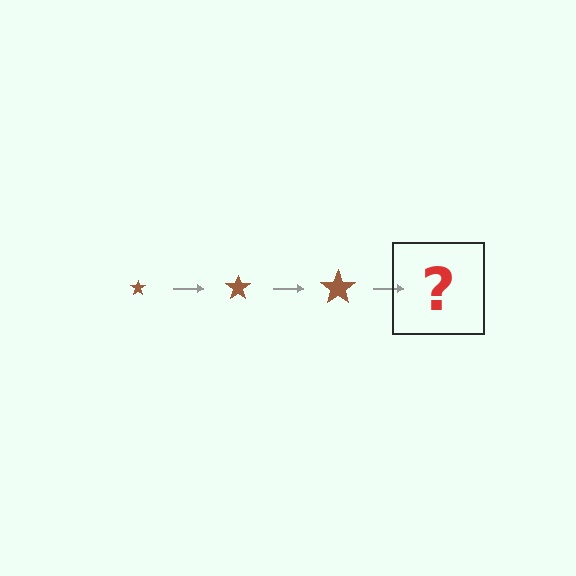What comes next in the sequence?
The next element should be a brown star, larger than the previous one.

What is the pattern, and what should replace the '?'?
The pattern is that the star gets progressively larger each step. The '?' should be a brown star, larger than the previous one.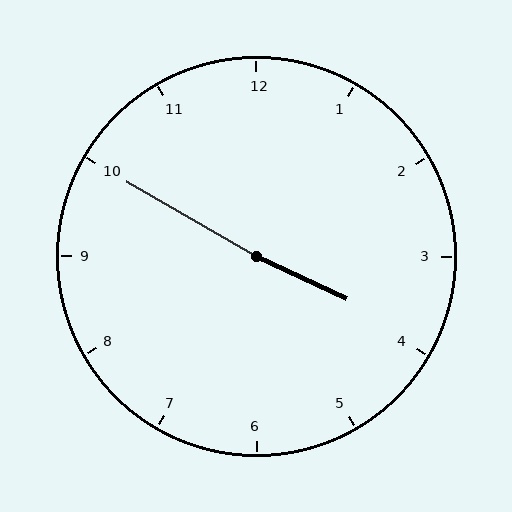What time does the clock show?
3:50.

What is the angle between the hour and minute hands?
Approximately 175 degrees.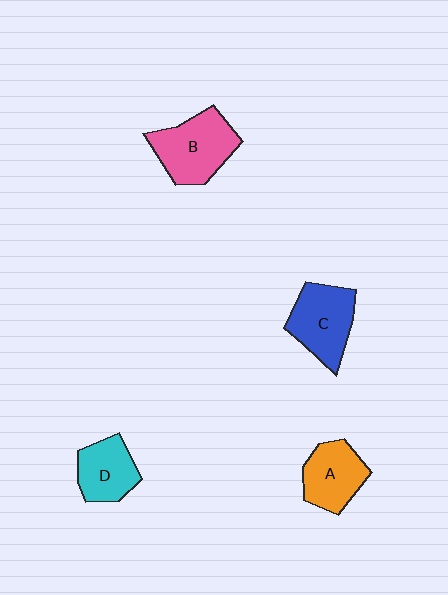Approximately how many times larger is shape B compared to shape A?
Approximately 1.3 times.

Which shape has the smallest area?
Shape D (cyan).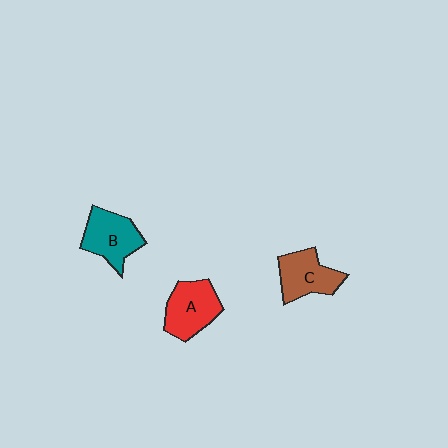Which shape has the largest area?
Shape A (red).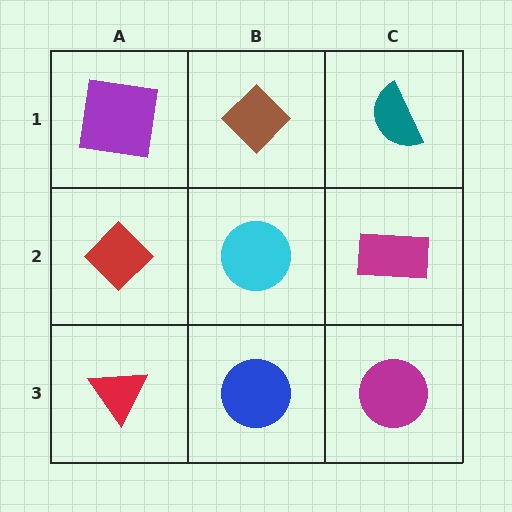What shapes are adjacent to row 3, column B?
A cyan circle (row 2, column B), a red triangle (row 3, column A), a magenta circle (row 3, column C).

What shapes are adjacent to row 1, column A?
A red diamond (row 2, column A), a brown diamond (row 1, column B).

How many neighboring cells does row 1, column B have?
3.